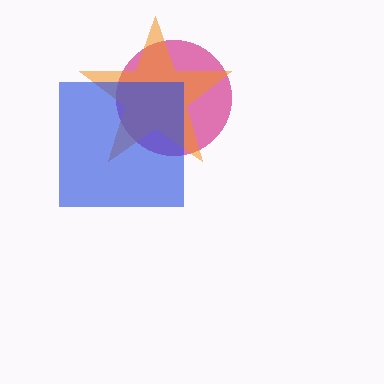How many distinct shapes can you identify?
There are 3 distinct shapes: a magenta circle, an orange star, a blue square.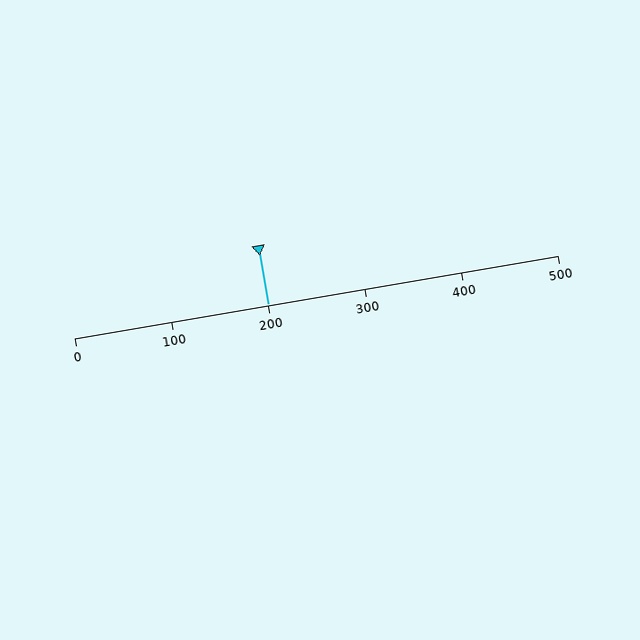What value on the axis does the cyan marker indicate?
The marker indicates approximately 200.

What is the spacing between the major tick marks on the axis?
The major ticks are spaced 100 apart.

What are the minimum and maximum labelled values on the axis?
The axis runs from 0 to 500.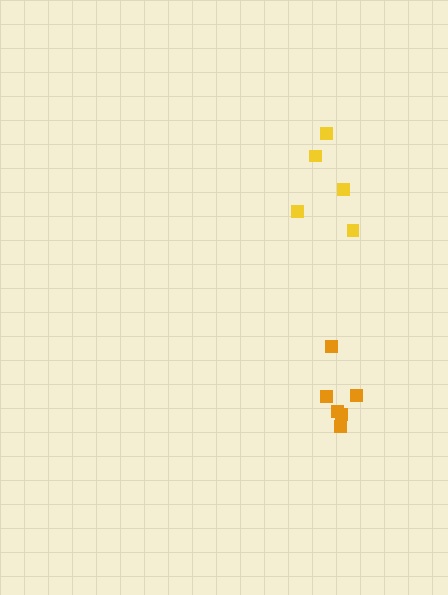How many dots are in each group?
Group 1: 6 dots, Group 2: 5 dots (11 total).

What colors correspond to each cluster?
The clusters are colored: orange, yellow.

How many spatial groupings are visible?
There are 2 spatial groupings.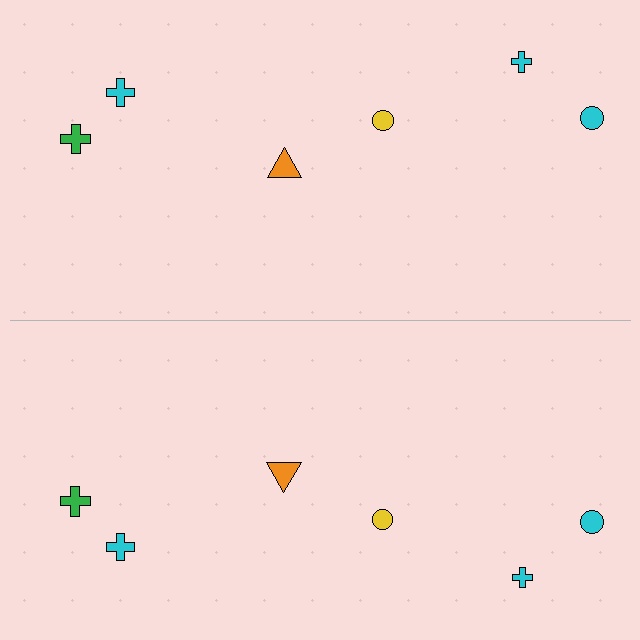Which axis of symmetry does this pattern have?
The pattern has a horizontal axis of symmetry running through the center of the image.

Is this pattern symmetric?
Yes, this pattern has bilateral (reflection) symmetry.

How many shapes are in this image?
There are 12 shapes in this image.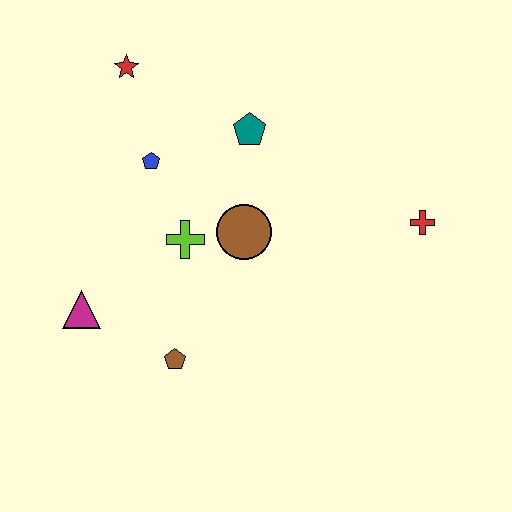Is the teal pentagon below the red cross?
No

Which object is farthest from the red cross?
The magenta triangle is farthest from the red cross.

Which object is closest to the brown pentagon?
The magenta triangle is closest to the brown pentagon.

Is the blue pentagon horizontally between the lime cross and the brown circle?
No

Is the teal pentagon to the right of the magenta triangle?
Yes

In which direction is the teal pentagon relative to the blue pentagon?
The teal pentagon is to the right of the blue pentagon.